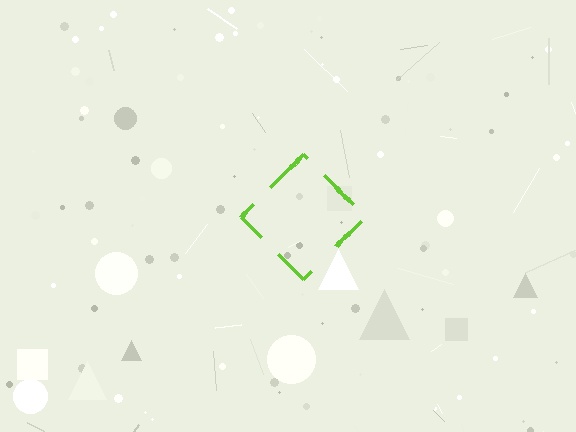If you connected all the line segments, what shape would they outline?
They would outline a diamond.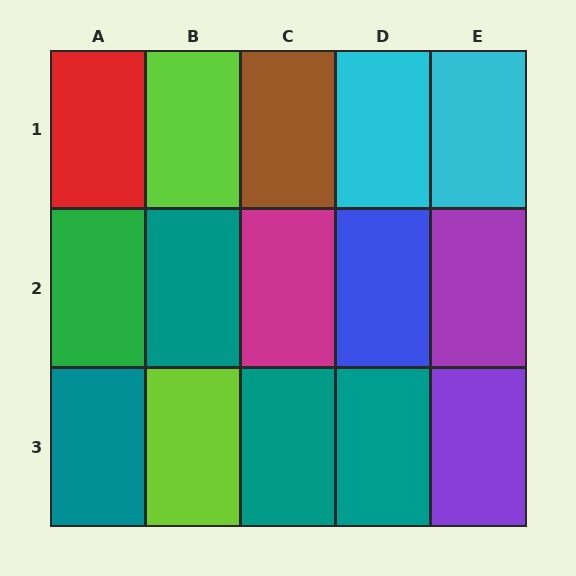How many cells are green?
1 cell is green.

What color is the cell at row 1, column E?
Cyan.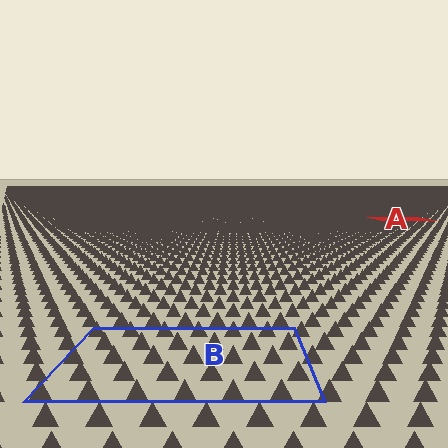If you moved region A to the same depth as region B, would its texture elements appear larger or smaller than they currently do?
They would appear larger. At a closer depth, the same texture elements are projected at a bigger on-screen size.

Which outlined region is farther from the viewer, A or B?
Region A is farther from the viewer — the texture elements inside it appear smaller and more densely packed.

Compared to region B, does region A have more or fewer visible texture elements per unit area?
Region A has more texture elements per unit area — they are packed more densely because it is farther away.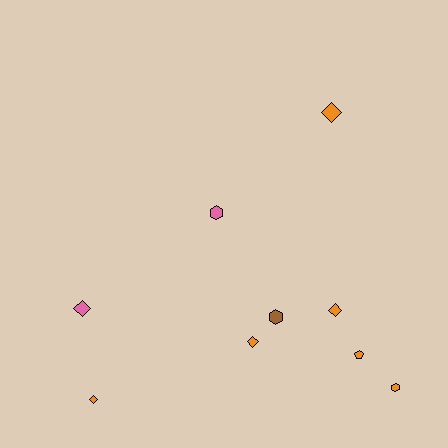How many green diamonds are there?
There are no green diamonds.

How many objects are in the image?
There are 9 objects.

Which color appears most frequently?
Orange, with 6 objects.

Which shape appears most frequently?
Diamond, with 5 objects.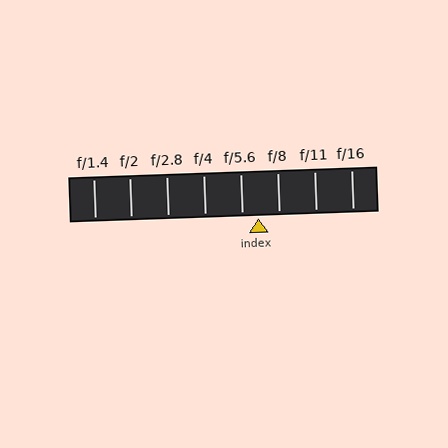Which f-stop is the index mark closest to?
The index mark is closest to f/5.6.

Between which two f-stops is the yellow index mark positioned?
The index mark is between f/5.6 and f/8.